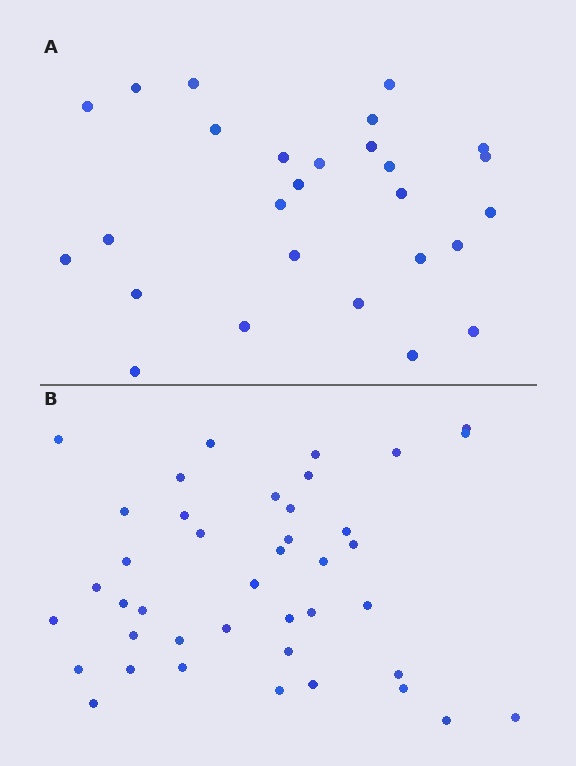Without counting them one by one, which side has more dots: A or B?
Region B (the bottom region) has more dots.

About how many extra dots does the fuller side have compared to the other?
Region B has approximately 15 more dots than region A.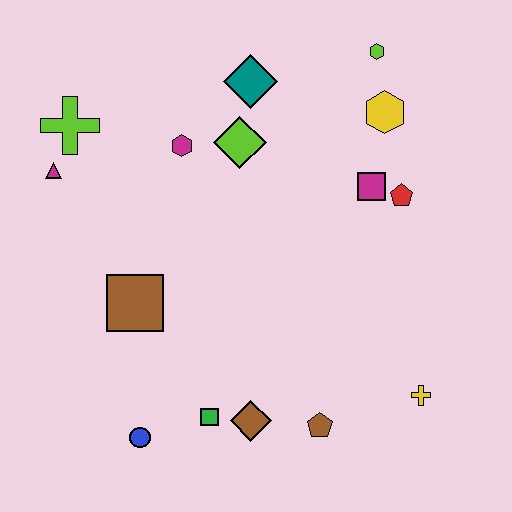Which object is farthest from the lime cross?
The yellow cross is farthest from the lime cross.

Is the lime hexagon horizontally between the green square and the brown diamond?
No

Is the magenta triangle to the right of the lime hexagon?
No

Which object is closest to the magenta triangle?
The lime cross is closest to the magenta triangle.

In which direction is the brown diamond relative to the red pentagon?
The brown diamond is below the red pentagon.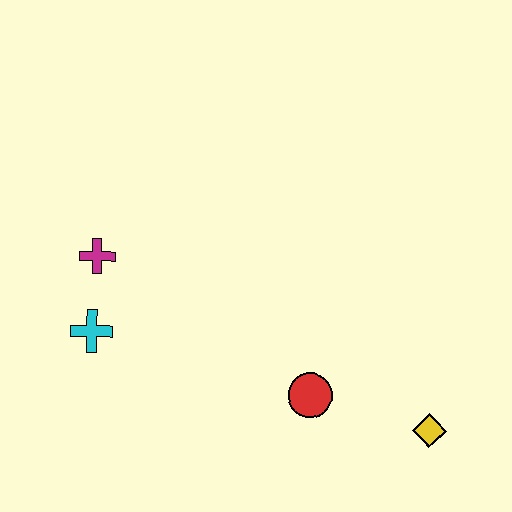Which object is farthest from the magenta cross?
The yellow diamond is farthest from the magenta cross.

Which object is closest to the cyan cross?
The magenta cross is closest to the cyan cross.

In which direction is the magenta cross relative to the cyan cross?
The magenta cross is above the cyan cross.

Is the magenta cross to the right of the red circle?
No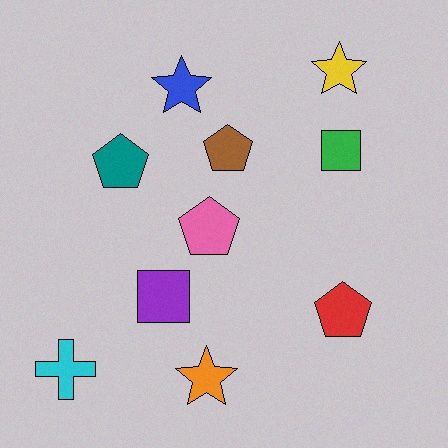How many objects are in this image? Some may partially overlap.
There are 10 objects.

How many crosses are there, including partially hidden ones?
There is 1 cross.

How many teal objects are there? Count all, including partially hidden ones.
There is 1 teal object.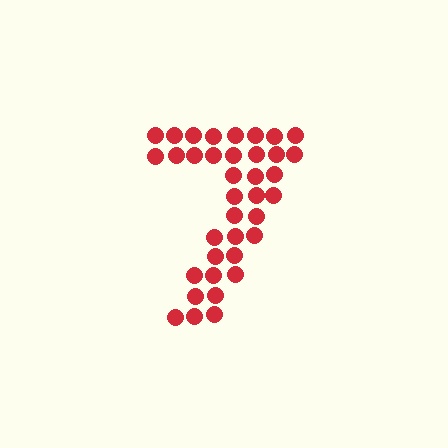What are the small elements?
The small elements are circles.